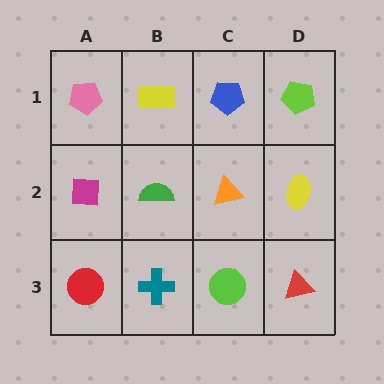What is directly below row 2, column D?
A red triangle.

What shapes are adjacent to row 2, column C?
A blue pentagon (row 1, column C), a lime circle (row 3, column C), a green semicircle (row 2, column B), a yellow ellipse (row 2, column D).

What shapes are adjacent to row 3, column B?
A green semicircle (row 2, column B), a red circle (row 3, column A), a lime circle (row 3, column C).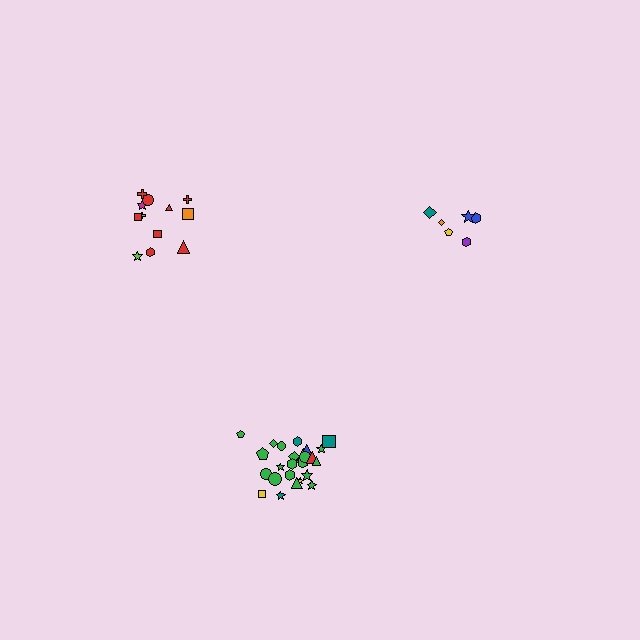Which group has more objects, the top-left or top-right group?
The top-left group.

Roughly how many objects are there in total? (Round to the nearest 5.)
Roughly 45 objects in total.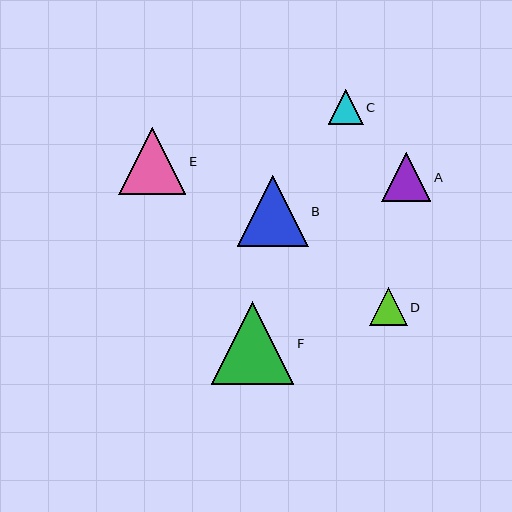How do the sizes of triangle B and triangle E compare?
Triangle B and triangle E are approximately the same size.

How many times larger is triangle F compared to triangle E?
Triangle F is approximately 1.2 times the size of triangle E.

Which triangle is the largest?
Triangle F is the largest with a size of approximately 83 pixels.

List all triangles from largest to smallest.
From largest to smallest: F, B, E, A, D, C.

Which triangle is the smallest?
Triangle C is the smallest with a size of approximately 35 pixels.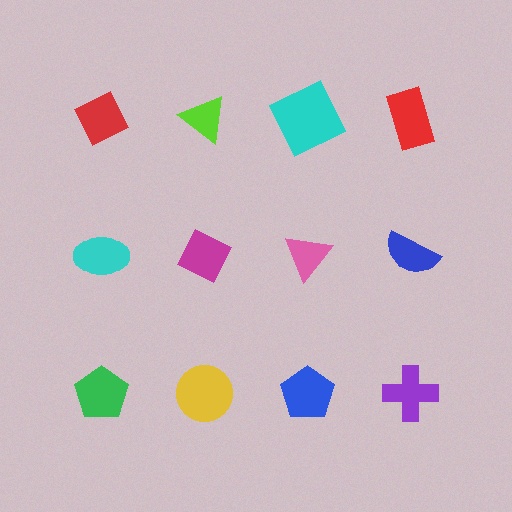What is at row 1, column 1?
A red diamond.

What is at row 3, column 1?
A green pentagon.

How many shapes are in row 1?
4 shapes.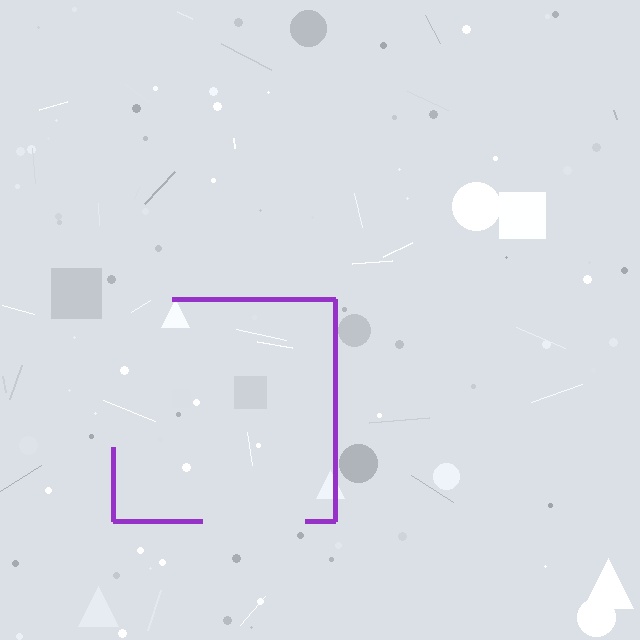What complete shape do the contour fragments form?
The contour fragments form a square.